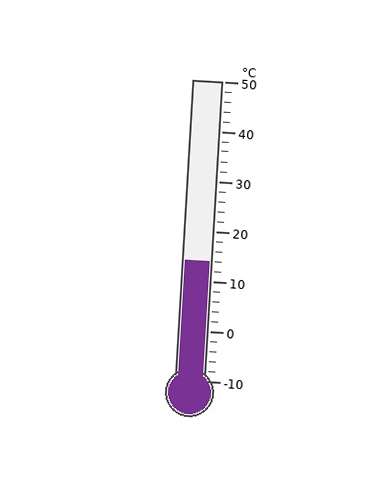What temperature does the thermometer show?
The thermometer shows approximately 14°C.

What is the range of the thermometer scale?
The thermometer scale ranges from -10°C to 50°C.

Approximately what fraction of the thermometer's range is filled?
The thermometer is filled to approximately 40% of its range.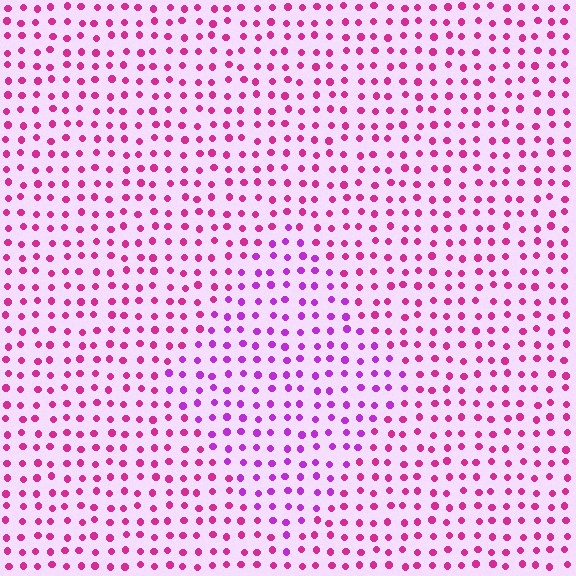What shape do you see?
I see a diamond.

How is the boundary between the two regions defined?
The boundary is defined purely by a slight shift in hue (about 32 degrees). Spacing, size, and orientation are identical on both sides.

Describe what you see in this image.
The image is filled with small magenta elements in a uniform arrangement. A diamond-shaped region is visible where the elements are tinted to a slightly different hue, forming a subtle color boundary.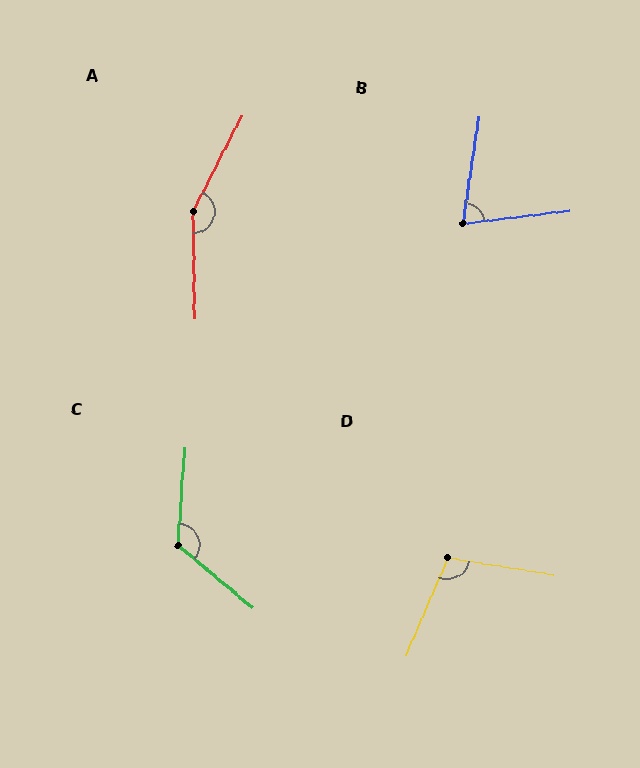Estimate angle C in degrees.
Approximately 126 degrees.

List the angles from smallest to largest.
B (74°), D (104°), C (126°), A (152°).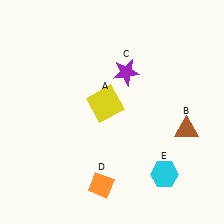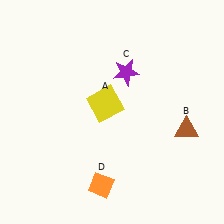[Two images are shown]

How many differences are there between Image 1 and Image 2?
There is 1 difference between the two images.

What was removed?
The cyan hexagon (E) was removed in Image 2.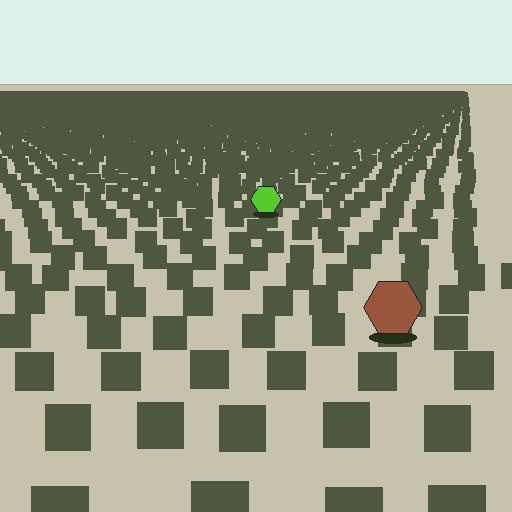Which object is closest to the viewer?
The brown hexagon is closest. The texture marks near it are larger and more spread out.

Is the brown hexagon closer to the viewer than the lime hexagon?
Yes. The brown hexagon is closer — you can tell from the texture gradient: the ground texture is coarser near it.